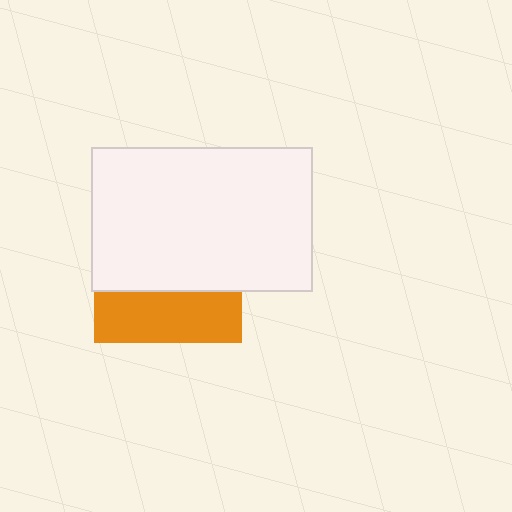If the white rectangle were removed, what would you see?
You would see the complete orange square.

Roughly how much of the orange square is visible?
A small part of it is visible (roughly 35%).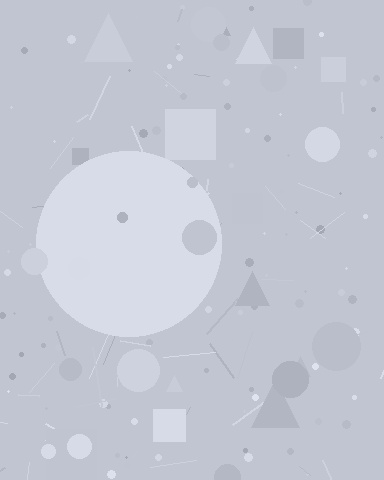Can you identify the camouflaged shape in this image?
The camouflaged shape is a circle.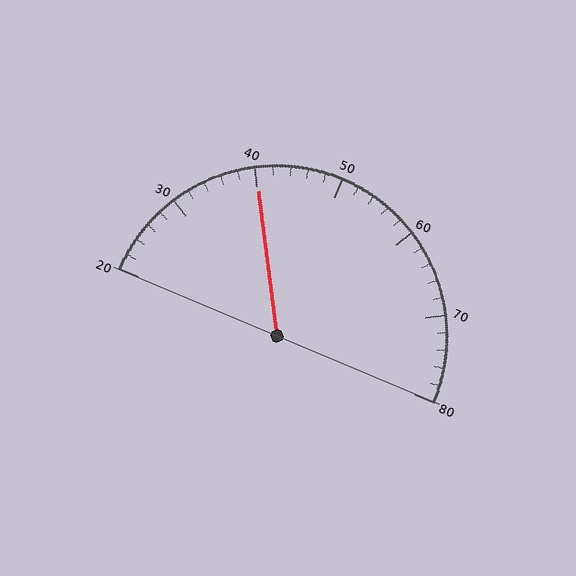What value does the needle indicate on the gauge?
The needle indicates approximately 40.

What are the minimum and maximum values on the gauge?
The gauge ranges from 20 to 80.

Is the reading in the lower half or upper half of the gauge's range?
The reading is in the lower half of the range (20 to 80).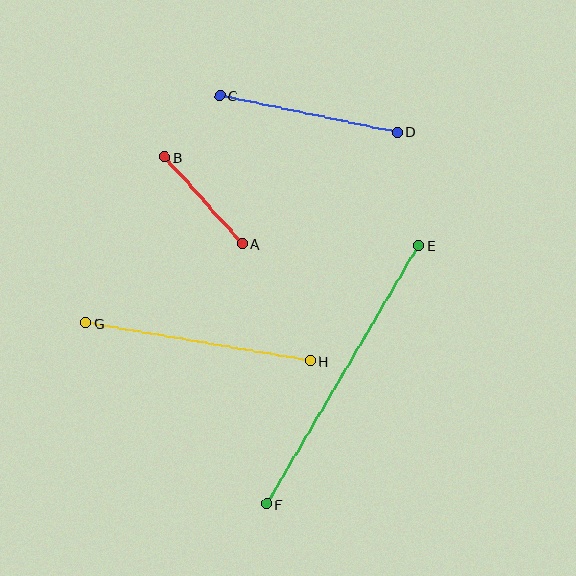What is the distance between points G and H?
The distance is approximately 227 pixels.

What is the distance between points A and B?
The distance is approximately 117 pixels.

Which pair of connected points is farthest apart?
Points E and F are farthest apart.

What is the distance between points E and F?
The distance is approximately 300 pixels.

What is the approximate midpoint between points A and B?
The midpoint is at approximately (203, 200) pixels.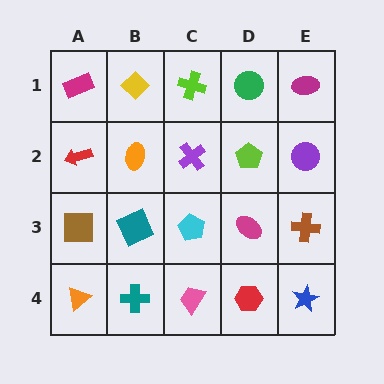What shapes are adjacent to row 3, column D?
A lime pentagon (row 2, column D), a red hexagon (row 4, column D), a cyan pentagon (row 3, column C), a brown cross (row 3, column E).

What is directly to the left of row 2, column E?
A lime pentagon.